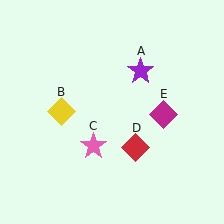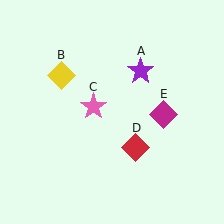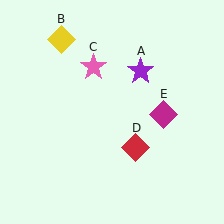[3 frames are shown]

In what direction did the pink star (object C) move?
The pink star (object C) moved up.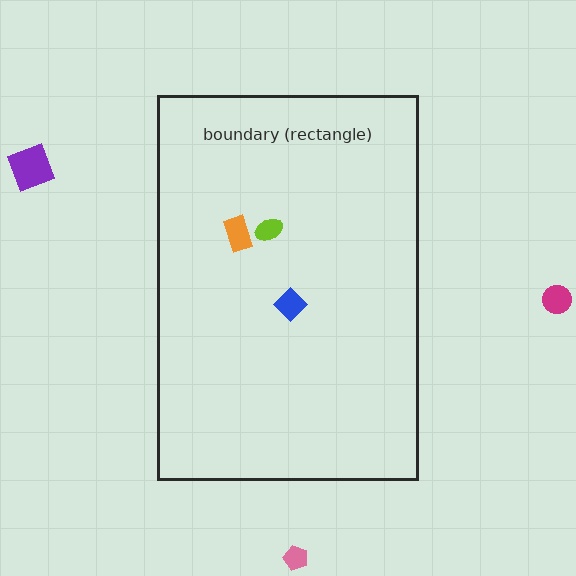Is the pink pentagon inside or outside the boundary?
Outside.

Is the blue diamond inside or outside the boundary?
Inside.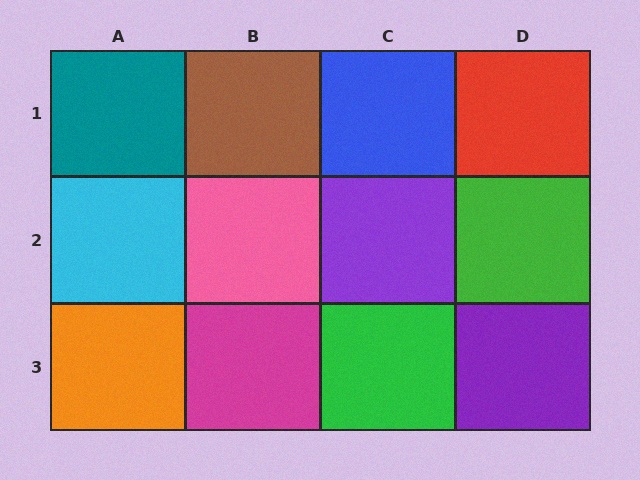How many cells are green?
2 cells are green.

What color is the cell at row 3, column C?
Green.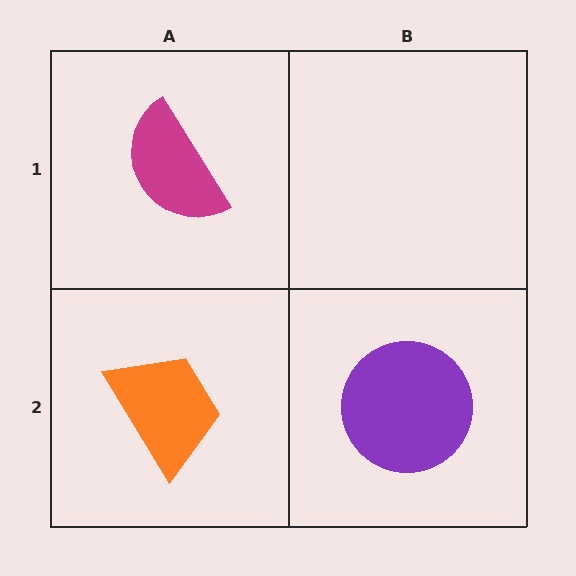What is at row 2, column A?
An orange trapezoid.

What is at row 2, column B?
A purple circle.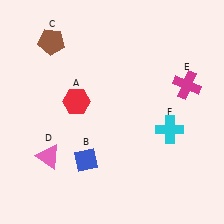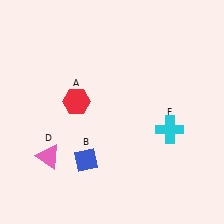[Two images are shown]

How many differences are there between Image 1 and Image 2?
There are 2 differences between the two images.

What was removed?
The magenta cross (E), the brown pentagon (C) were removed in Image 2.